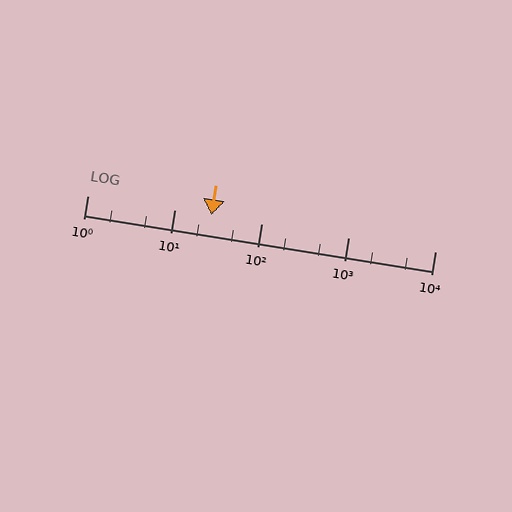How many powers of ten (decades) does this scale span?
The scale spans 4 decades, from 1 to 10000.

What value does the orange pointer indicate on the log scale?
The pointer indicates approximately 27.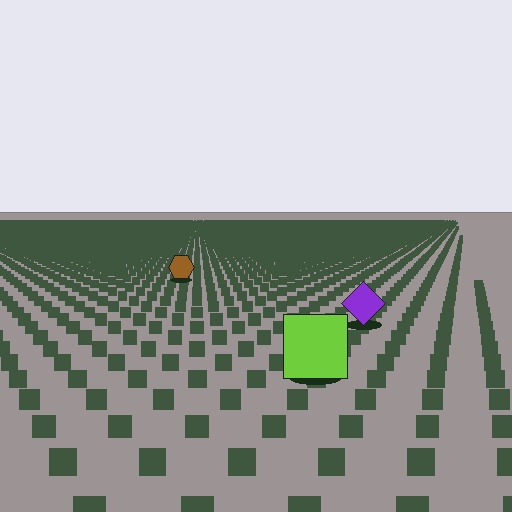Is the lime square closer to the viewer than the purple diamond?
Yes. The lime square is closer — you can tell from the texture gradient: the ground texture is coarser near it.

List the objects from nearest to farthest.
From nearest to farthest: the lime square, the purple diamond, the brown hexagon.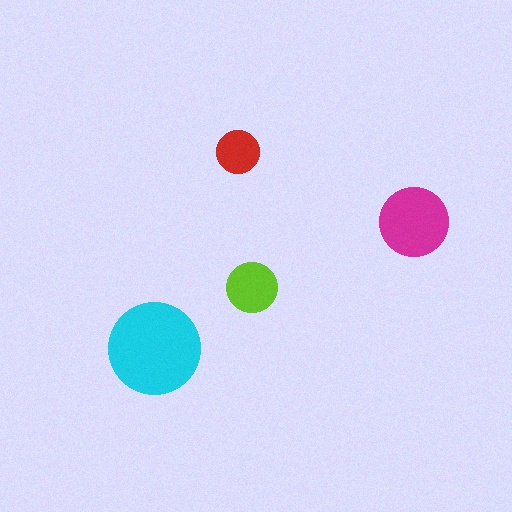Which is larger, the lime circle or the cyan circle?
The cyan one.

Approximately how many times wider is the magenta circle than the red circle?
About 1.5 times wider.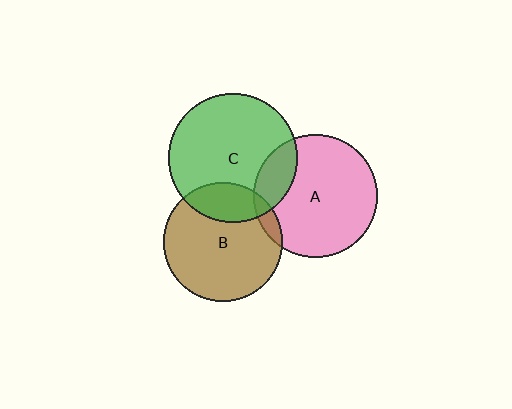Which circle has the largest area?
Circle C (green).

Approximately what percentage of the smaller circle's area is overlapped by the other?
Approximately 5%.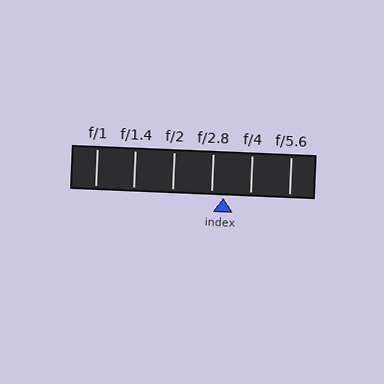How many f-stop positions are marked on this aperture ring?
There are 6 f-stop positions marked.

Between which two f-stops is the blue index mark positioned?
The index mark is between f/2.8 and f/4.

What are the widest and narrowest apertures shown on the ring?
The widest aperture shown is f/1 and the narrowest is f/5.6.